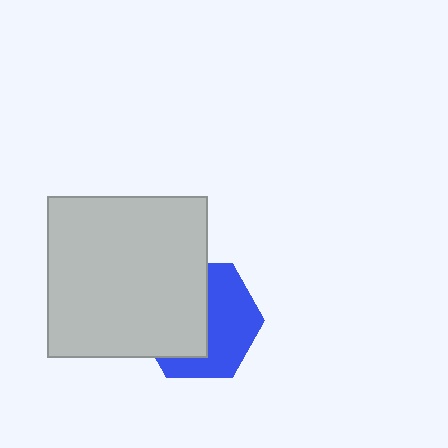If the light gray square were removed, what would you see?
You would see the complete blue hexagon.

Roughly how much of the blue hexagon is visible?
About half of it is visible (roughly 50%).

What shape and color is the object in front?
The object in front is a light gray square.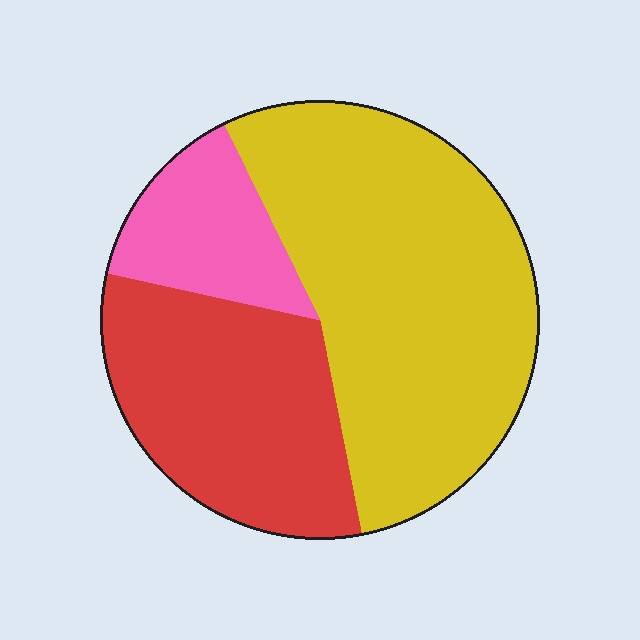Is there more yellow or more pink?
Yellow.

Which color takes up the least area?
Pink, at roughly 15%.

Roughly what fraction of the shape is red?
Red covers 32% of the shape.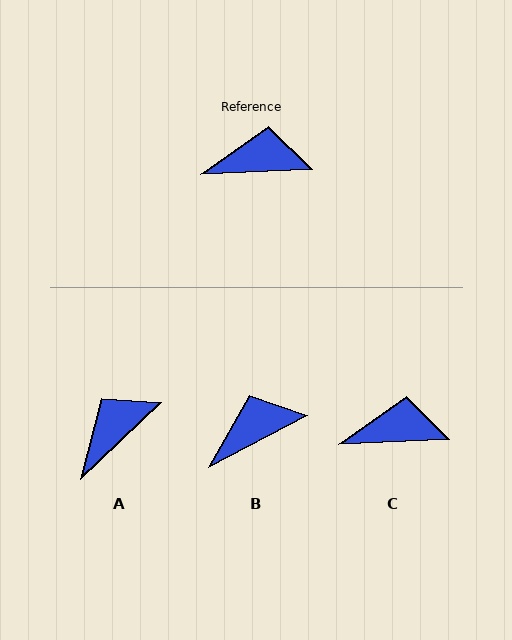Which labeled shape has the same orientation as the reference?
C.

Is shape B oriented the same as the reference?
No, it is off by about 25 degrees.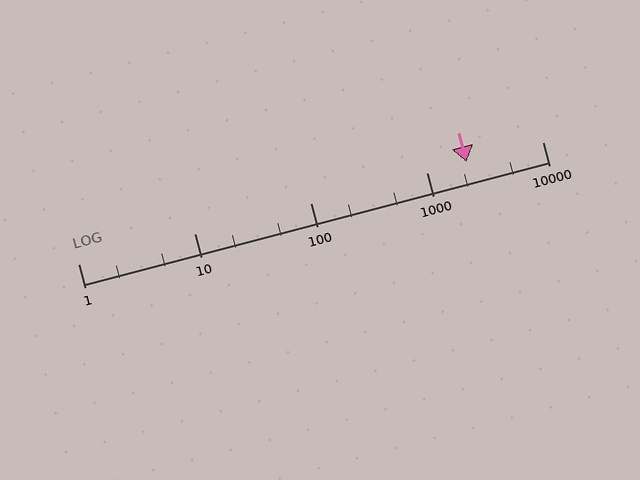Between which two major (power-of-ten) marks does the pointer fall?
The pointer is between 1000 and 10000.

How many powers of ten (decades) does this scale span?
The scale spans 4 decades, from 1 to 10000.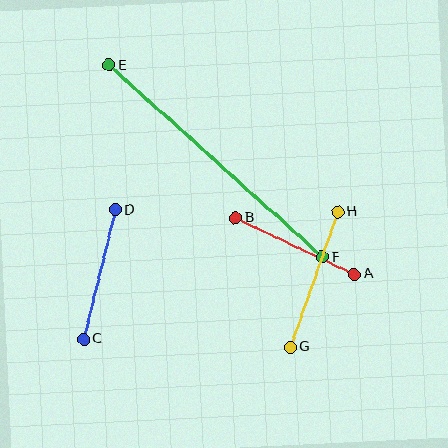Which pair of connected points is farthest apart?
Points E and F are farthest apart.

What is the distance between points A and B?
The distance is approximately 132 pixels.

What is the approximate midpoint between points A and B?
The midpoint is at approximately (295, 246) pixels.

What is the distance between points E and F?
The distance is approximately 287 pixels.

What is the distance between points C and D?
The distance is approximately 133 pixels.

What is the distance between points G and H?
The distance is approximately 144 pixels.